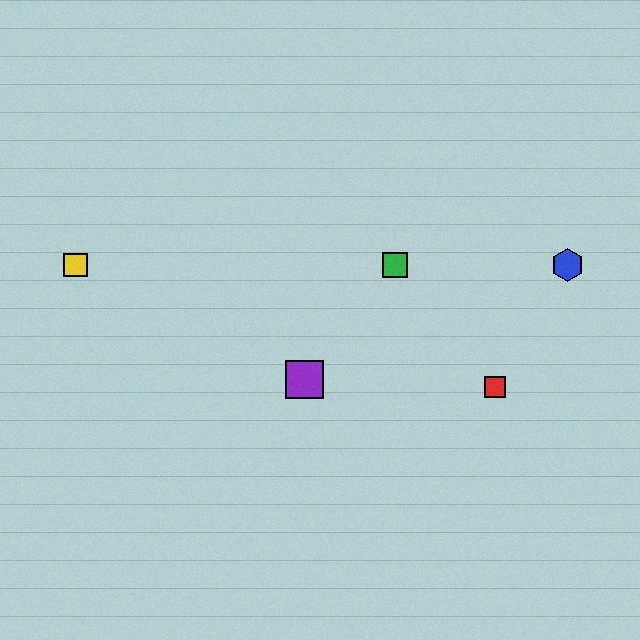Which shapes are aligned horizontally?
The blue hexagon, the green square, the yellow square are aligned horizontally.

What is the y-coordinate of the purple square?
The purple square is at y≈379.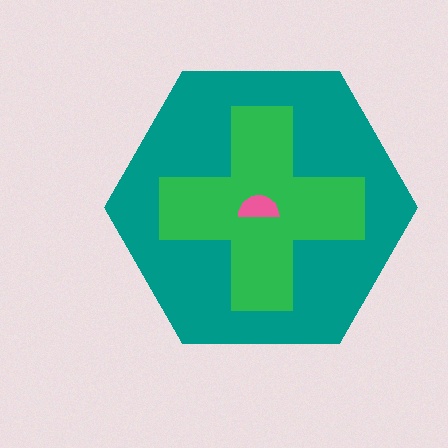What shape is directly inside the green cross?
The pink semicircle.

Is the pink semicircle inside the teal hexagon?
Yes.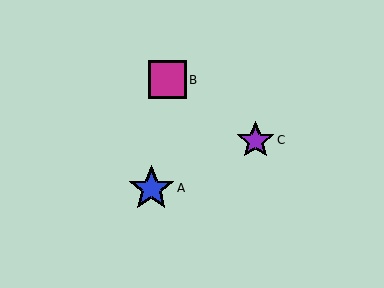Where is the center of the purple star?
The center of the purple star is at (255, 141).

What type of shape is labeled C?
Shape C is a purple star.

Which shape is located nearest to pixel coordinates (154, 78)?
The magenta square (labeled B) at (167, 80) is nearest to that location.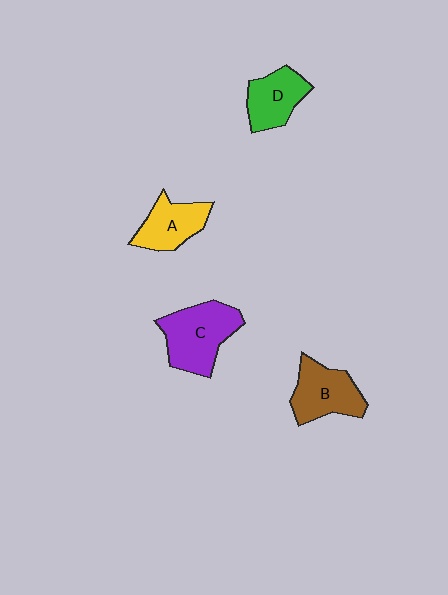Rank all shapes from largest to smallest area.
From largest to smallest: C (purple), B (brown), A (yellow), D (green).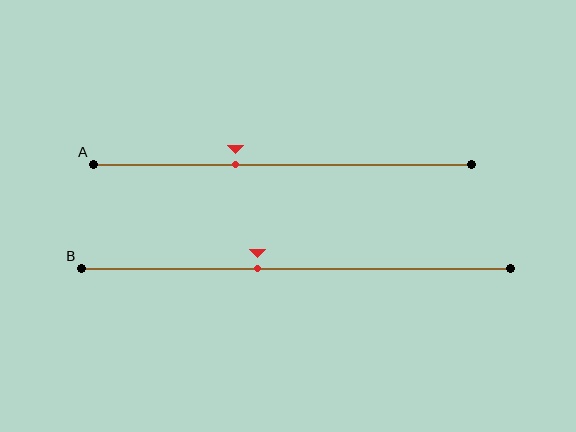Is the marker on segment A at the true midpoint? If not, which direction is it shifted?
No, the marker on segment A is shifted to the left by about 13% of the segment length.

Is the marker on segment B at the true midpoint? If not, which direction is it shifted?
No, the marker on segment B is shifted to the left by about 9% of the segment length.